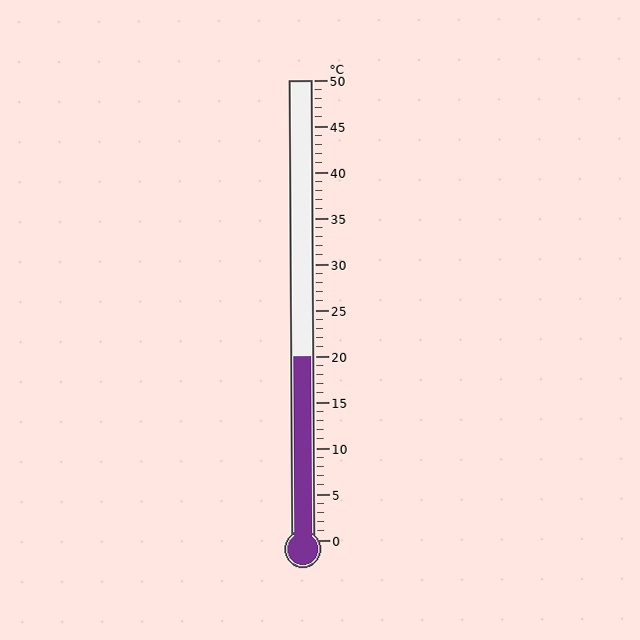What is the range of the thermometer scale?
The thermometer scale ranges from 0°C to 50°C.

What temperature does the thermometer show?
The thermometer shows approximately 20°C.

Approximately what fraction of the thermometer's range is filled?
The thermometer is filled to approximately 40% of its range.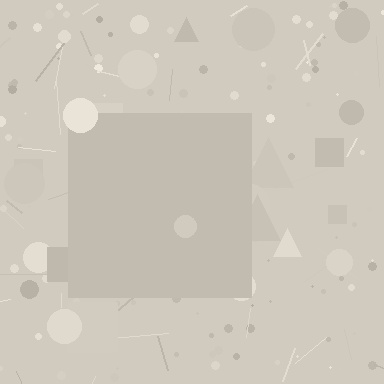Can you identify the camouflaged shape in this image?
The camouflaged shape is a square.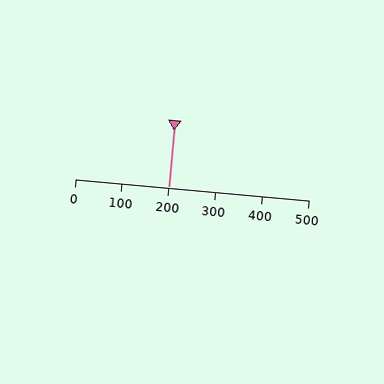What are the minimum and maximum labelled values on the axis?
The axis runs from 0 to 500.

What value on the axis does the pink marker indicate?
The marker indicates approximately 200.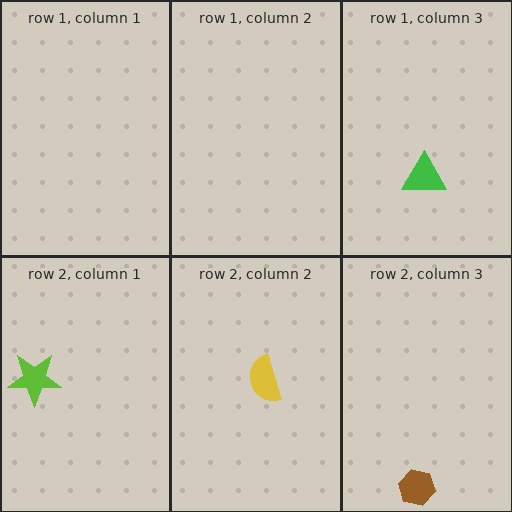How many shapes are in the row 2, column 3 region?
1.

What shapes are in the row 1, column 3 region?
The green triangle.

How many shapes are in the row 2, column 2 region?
1.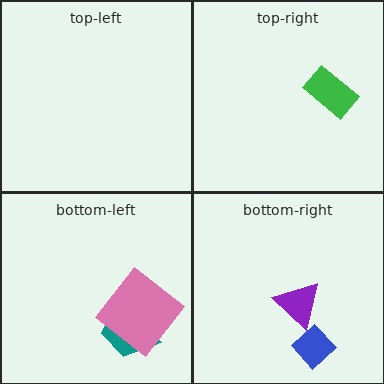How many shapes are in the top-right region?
1.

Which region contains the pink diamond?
The bottom-left region.